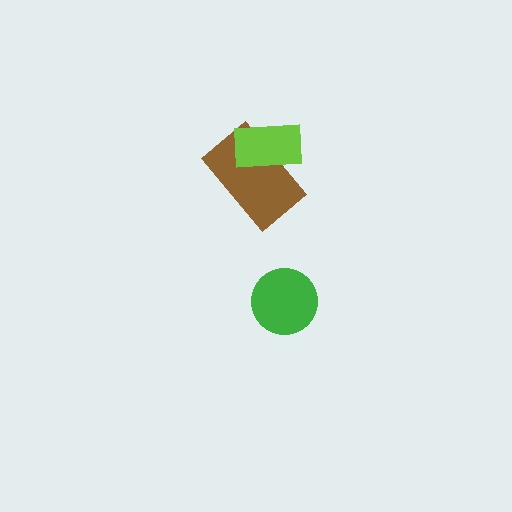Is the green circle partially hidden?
No, no other shape covers it.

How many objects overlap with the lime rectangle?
1 object overlaps with the lime rectangle.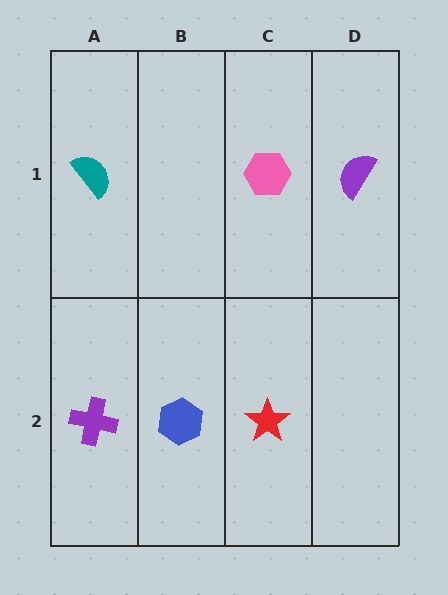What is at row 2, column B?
A blue hexagon.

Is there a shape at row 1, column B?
No, that cell is empty.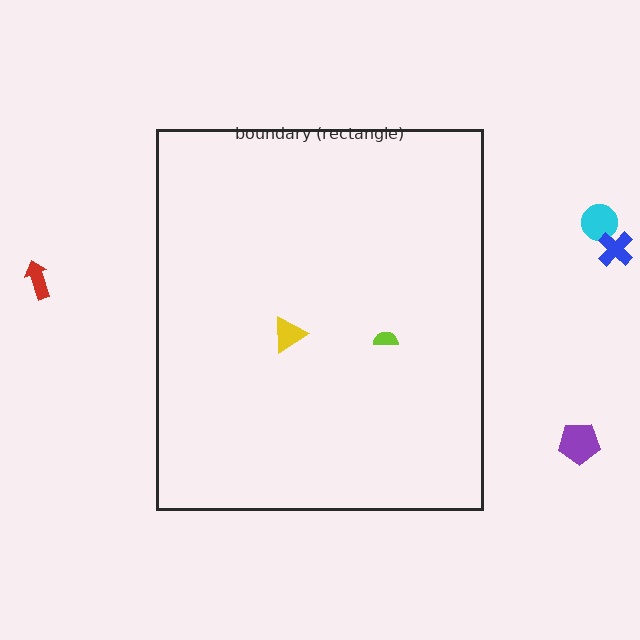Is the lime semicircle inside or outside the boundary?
Inside.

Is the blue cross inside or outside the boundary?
Outside.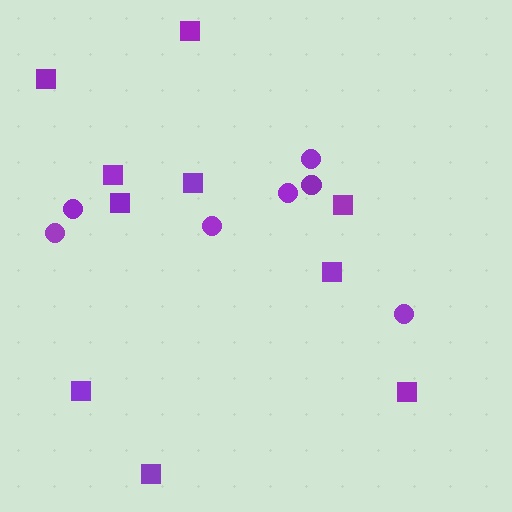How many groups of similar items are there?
There are 2 groups: one group of circles (7) and one group of squares (10).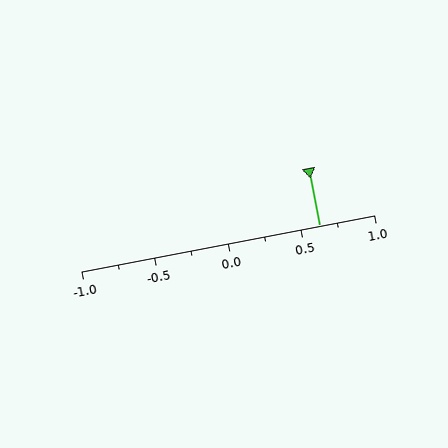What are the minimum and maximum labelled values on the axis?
The axis runs from -1.0 to 1.0.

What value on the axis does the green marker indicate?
The marker indicates approximately 0.62.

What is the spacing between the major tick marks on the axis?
The major ticks are spaced 0.5 apart.